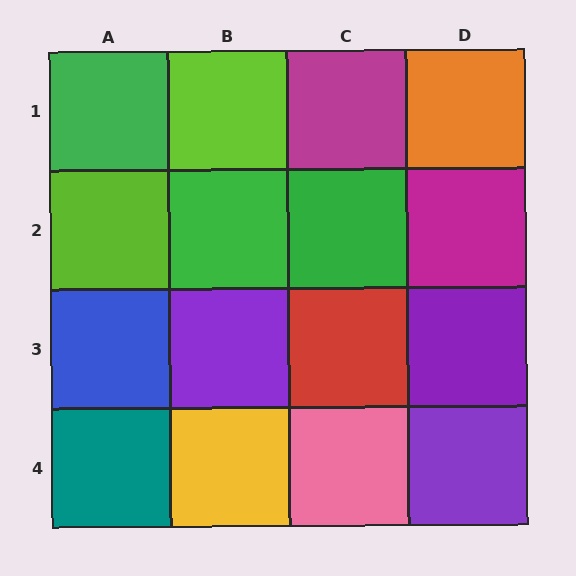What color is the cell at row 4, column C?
Pink.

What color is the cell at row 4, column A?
Teal.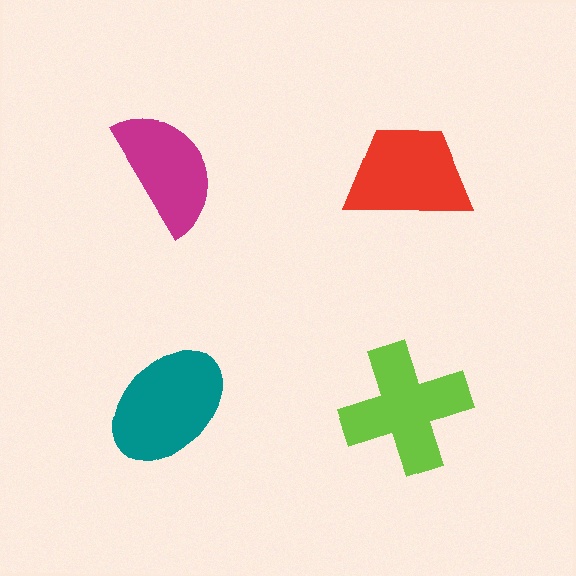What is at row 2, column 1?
A teal ellipse.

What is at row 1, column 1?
A magenta semicircle.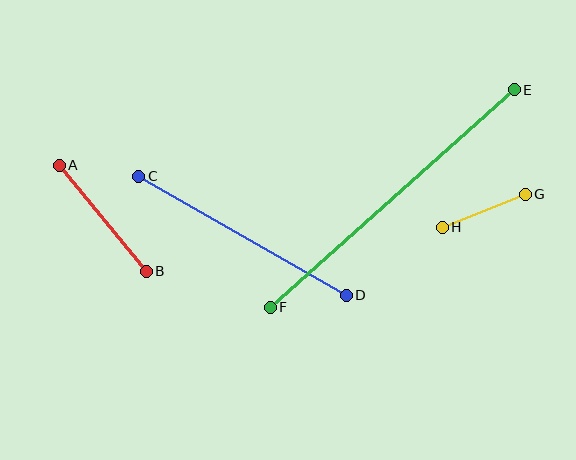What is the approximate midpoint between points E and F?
The midpoint is at approximately (392, 198) pixels.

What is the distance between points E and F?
The distance is approximately 327 pixels.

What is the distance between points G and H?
The distance is approximately 89 pixels.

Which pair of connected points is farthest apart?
Points E and F are farthest apart.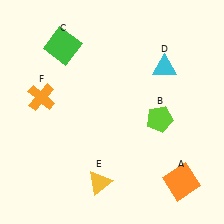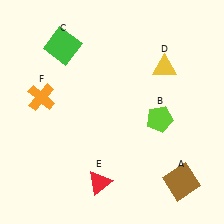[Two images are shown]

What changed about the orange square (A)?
In Image 1, A is orange. In Image 2, it changed to brown.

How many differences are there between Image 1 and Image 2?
There are 3 differences between the two images.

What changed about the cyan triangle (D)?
In Image 1, D is cyan. In Image 2, it changed to yellow.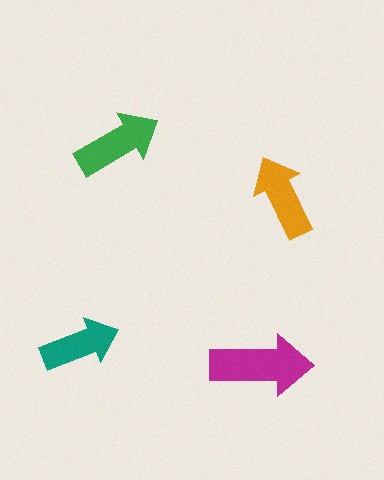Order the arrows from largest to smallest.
the magenta one, the green one, the orange one, the teal one.